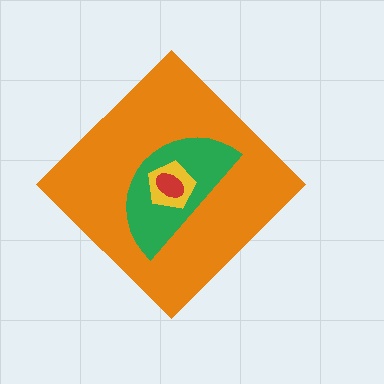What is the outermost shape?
The orange diamond.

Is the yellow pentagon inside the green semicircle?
Yes.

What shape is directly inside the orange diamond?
The green semicircle.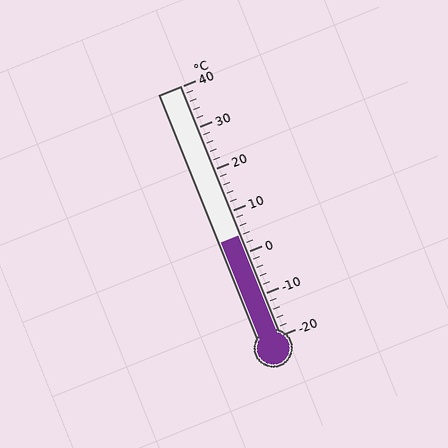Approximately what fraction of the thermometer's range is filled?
The thermometer is filled to approximately 40% of its range.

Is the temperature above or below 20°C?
The temperature is below 20°C.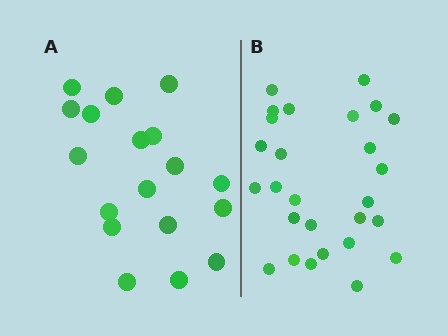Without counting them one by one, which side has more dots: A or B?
Region B (the right region) has more dots.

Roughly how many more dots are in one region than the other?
Region B has roughly 8 or so more dots than region A.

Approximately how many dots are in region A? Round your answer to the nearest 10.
About 20 dots. (The exact count is 18, which rounds to 20.)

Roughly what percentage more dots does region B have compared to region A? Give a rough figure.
About 50% more.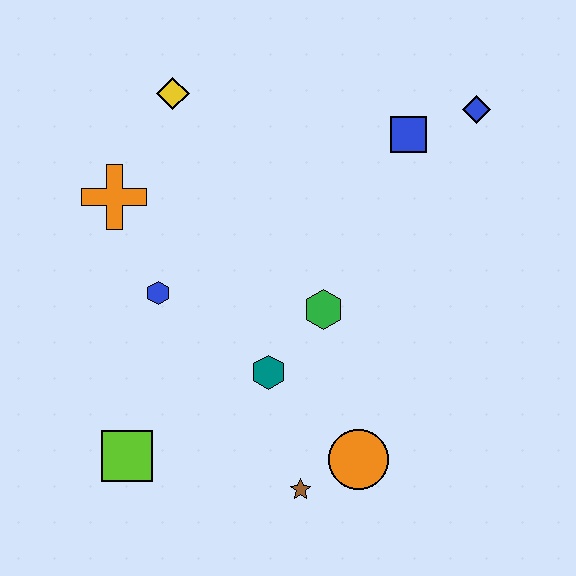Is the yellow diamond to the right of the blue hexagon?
Yes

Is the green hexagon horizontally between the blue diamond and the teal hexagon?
Yes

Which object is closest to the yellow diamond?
The orange cross is closest to the yellow diamond.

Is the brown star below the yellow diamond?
Yes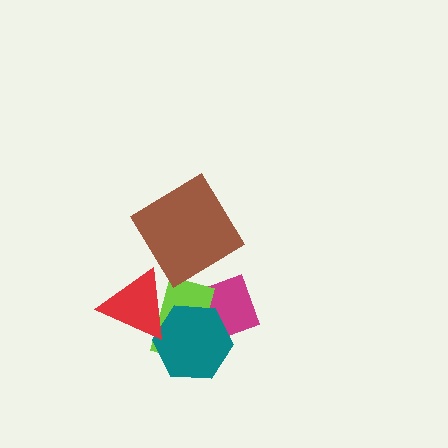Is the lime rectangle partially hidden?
Yes, it is partially covered by another shape.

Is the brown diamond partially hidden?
No, no other shape covers it.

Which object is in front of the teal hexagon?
The red triangle is in front of the teal hexagon.